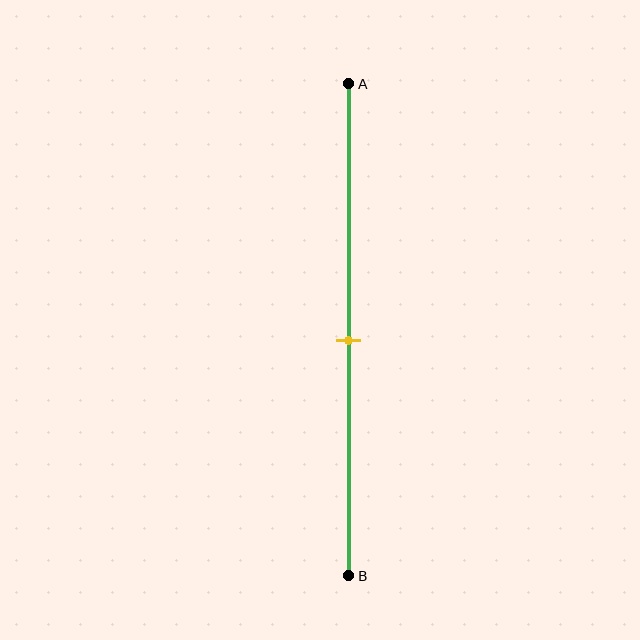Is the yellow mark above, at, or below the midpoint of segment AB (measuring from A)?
The yellow mark is approximately at the midpoint of segment AB.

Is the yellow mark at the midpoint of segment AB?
Yes, the mark is approximately at the midpoint.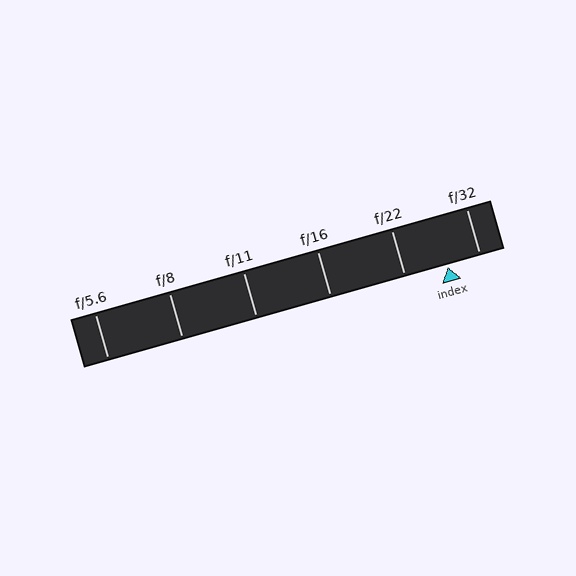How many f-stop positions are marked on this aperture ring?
There are 6 f-stop positions marked.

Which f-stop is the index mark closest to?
The index mark is closest to f/32.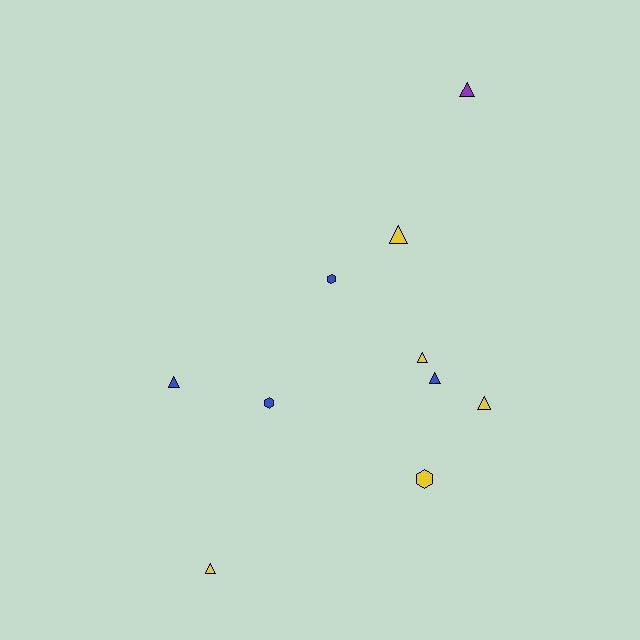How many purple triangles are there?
There is 1 purple triangle.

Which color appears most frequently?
Yellow, with 5 objects.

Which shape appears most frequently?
Triangle, with 7 objects.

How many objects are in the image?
There are 10 objects.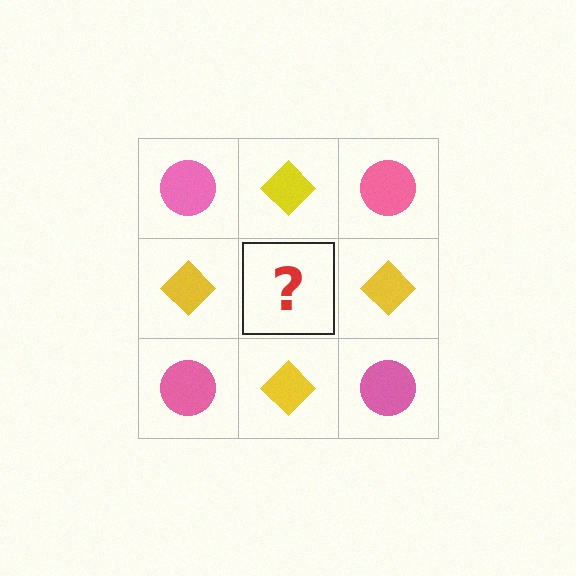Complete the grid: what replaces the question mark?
The question mark should be replaced with a pink circle.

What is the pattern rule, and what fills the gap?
The rule is that it alternates pink circle and yellow diamond in a checkerboard pattern. The gap should be filled with a pink circle.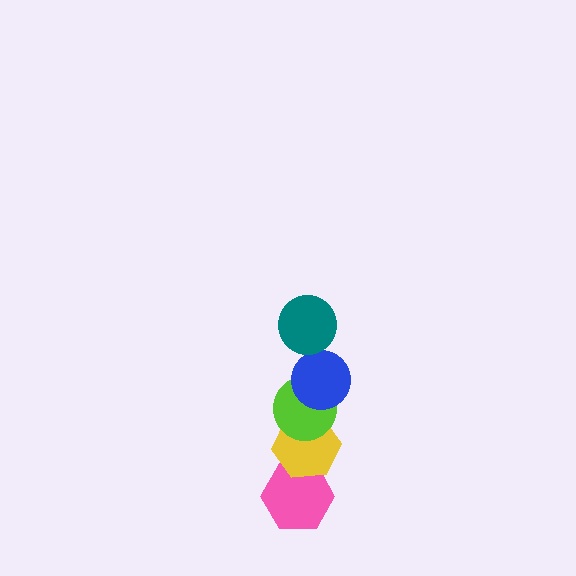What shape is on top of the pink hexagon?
The yellow hexagon is on top of the pink hexagon.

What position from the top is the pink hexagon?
The pink hexagon is 5th from the top.